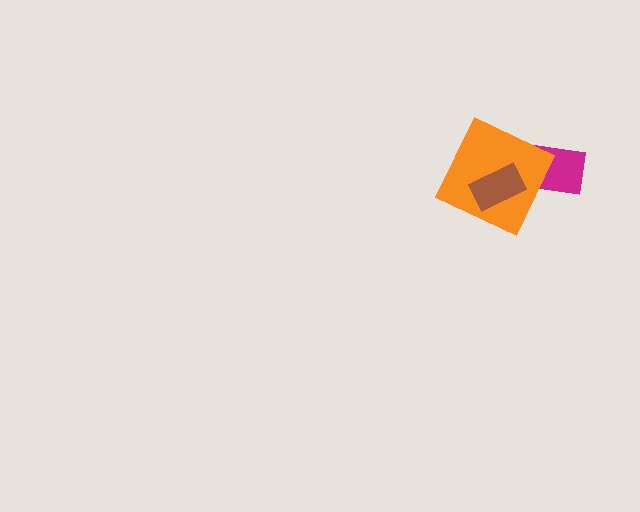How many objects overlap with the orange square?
2 objects overlap with the orange square.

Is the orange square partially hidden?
Yes, it is partially covered by another shape.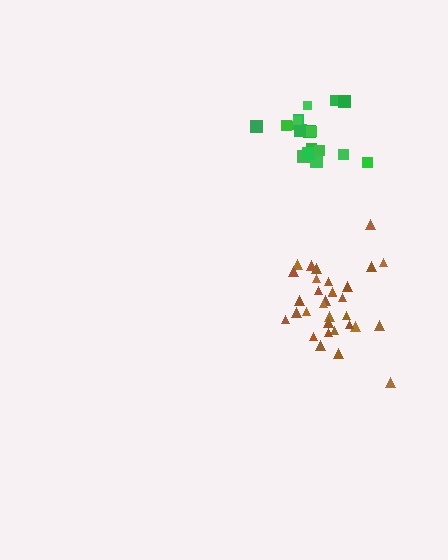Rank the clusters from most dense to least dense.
green, brown.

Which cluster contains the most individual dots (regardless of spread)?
Brown (32).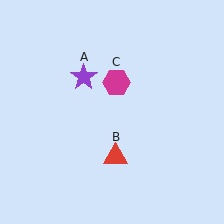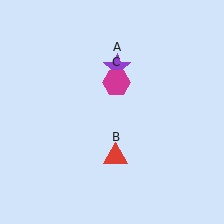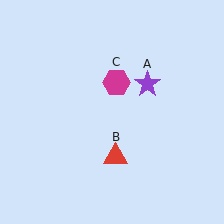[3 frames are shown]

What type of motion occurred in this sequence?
The purple star (object A) rotated clockwise around the center of the scene.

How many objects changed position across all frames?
1 object changed position: purple star (object A).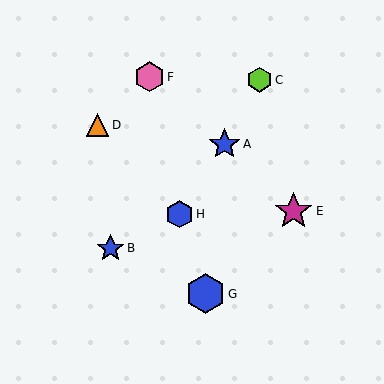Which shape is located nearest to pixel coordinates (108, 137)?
The orange triangle (labeled D) at (97, 125) is nearest to that location.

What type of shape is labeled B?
Shape B is a blue star.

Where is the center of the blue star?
The center of the blue star is at (224, 144).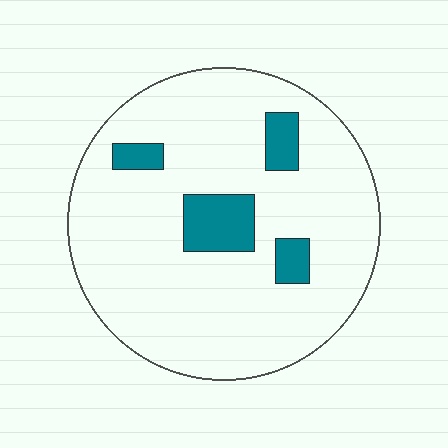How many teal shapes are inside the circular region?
4.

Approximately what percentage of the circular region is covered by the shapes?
Approximately 10%.